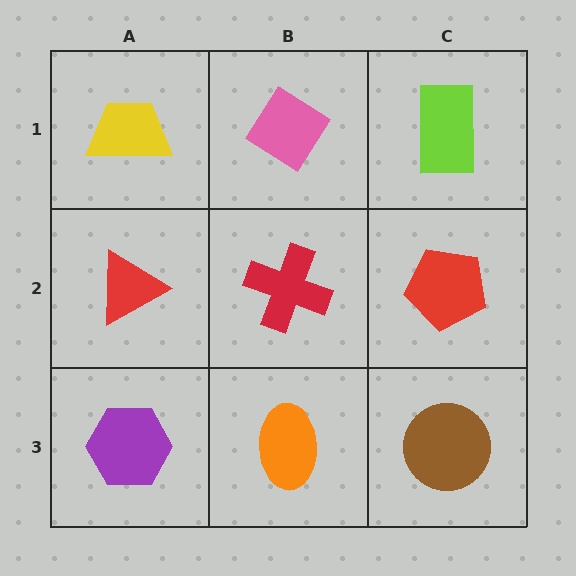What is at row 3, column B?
An orange ellipse.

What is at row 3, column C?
A brown circle.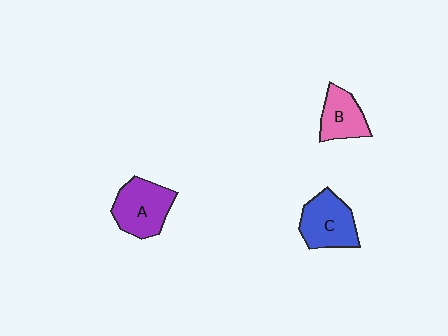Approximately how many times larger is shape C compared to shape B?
Approximately 1.3 times.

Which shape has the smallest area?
Shape B (pink).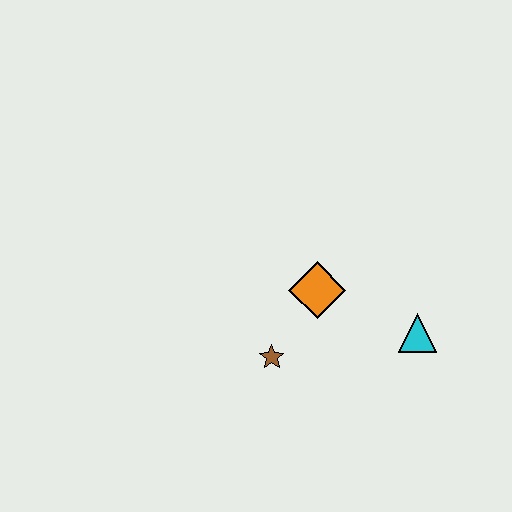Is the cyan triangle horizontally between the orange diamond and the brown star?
No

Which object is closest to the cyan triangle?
The orange diamond is closest to the cyan triangle.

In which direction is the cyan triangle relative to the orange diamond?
The cyan triangle is to the right of the orange diamond.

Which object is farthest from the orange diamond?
The cyan triangle is farthest from the orange diamond.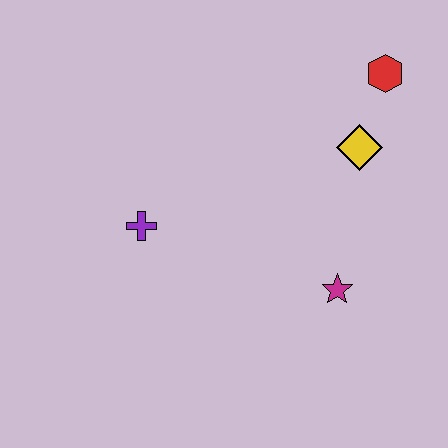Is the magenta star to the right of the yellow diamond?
No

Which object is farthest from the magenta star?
The red hexagon is farthest from the magenta star.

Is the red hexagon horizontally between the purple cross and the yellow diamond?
No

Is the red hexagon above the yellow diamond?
Yes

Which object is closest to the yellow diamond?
The red hexagon is closest to the yellow diamond.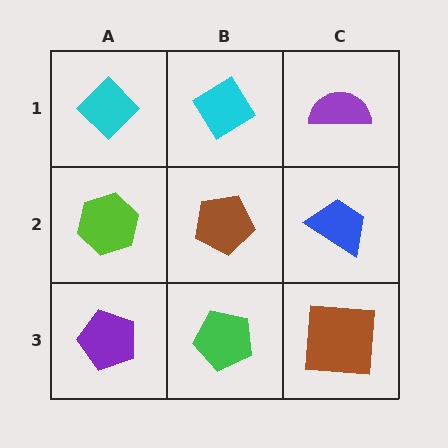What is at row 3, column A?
A purple pentagon.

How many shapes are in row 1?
3 shapes.